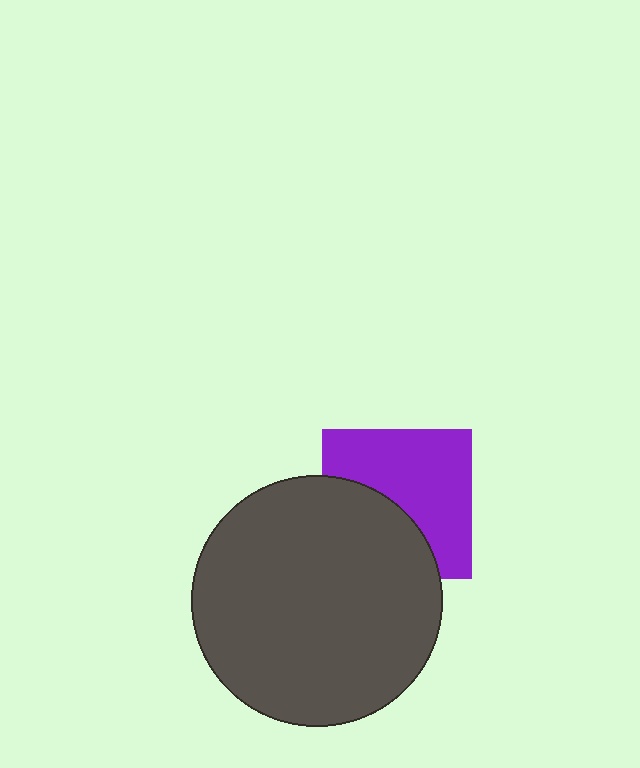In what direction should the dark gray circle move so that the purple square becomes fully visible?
The dark gray circle should move down. That is the shortest direction to clear the overlap and leave the purple square fully visible.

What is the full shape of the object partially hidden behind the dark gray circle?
The partially hidden object is a purple square.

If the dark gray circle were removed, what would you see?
You would see the complete purple square.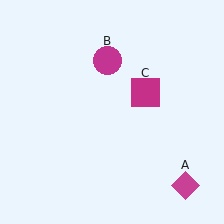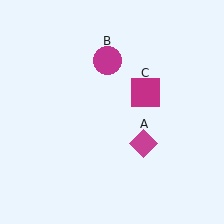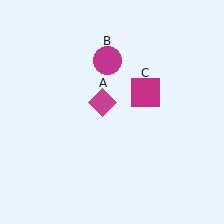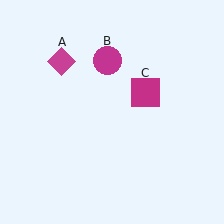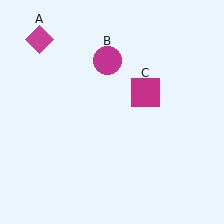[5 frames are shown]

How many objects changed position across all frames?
1 object changed position: magenta diamond (object A).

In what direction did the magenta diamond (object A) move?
The magenta diamond (object A) moved up and to the left.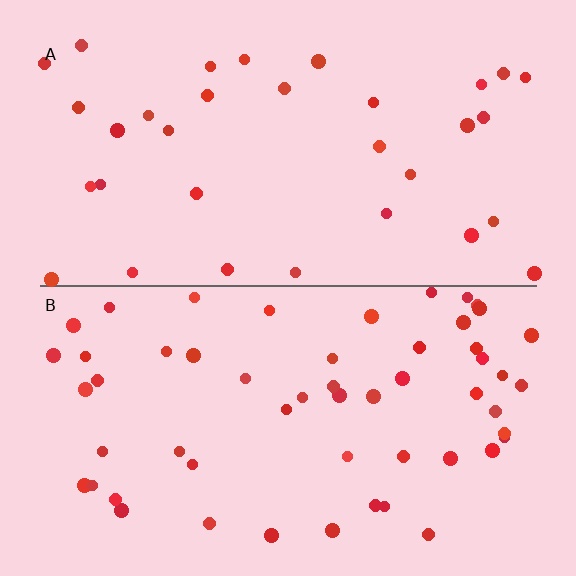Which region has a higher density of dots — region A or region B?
B (the bottom).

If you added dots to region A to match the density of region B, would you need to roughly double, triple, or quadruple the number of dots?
Approximately double.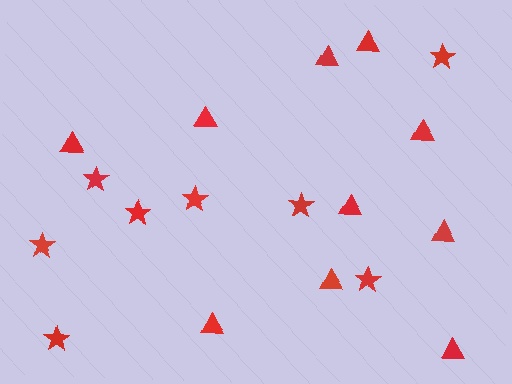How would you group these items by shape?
There are 2 groups: one group of stars (8) and one group of triangles (10).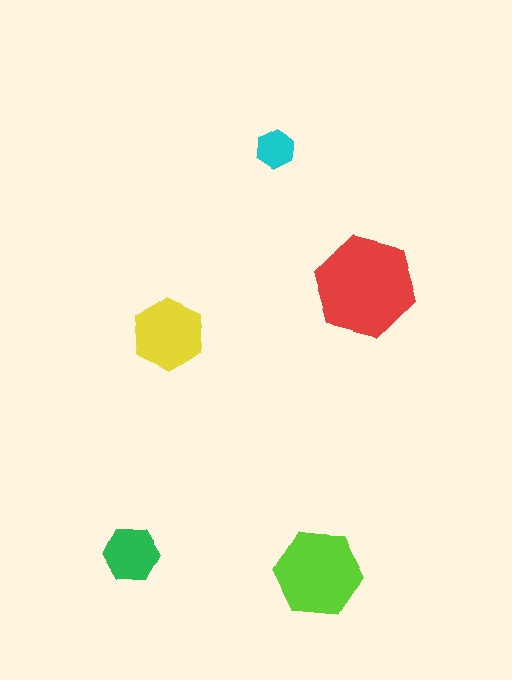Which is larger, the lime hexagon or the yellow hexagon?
The lime one.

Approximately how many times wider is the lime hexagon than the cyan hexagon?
About 2 times wider.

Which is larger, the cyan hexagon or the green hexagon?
The green one.